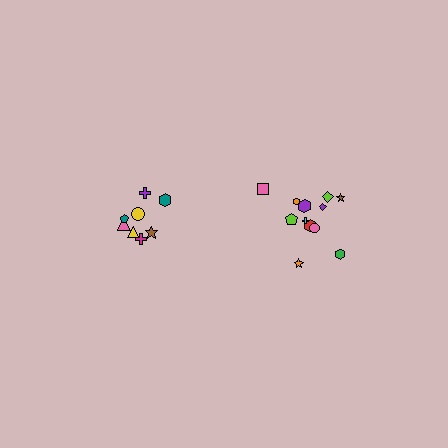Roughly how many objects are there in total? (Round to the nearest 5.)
Roughly 20 objects in total.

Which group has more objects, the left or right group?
The right group.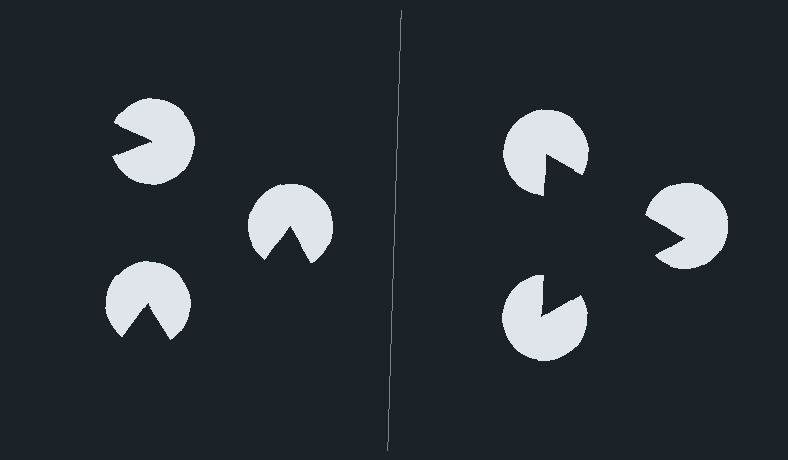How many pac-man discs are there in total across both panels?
6 — 3 on each side.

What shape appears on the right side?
An illusory triangle.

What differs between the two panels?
The pac-man discs are positioned identically on both sides; only the wedge orientations differ. On the right they align to a triangle; on the left they are misaligned.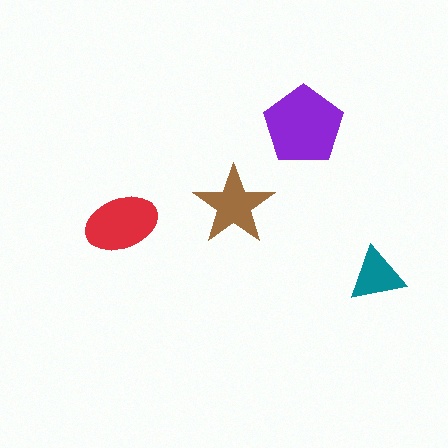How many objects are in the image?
There are 4 objects in the image.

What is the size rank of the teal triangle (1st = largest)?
4th.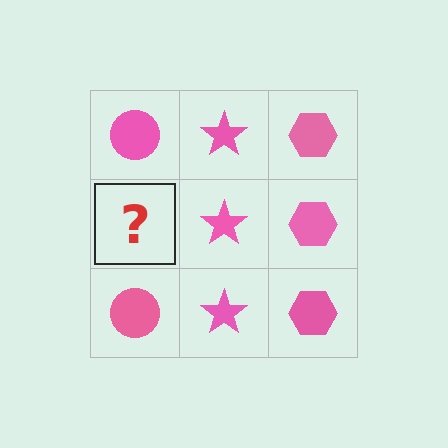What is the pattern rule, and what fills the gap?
The rule is that each column has a consistent shape. The gap should be filled with a pink circle.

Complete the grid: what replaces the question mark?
The question mark should be replaced with a pink circle.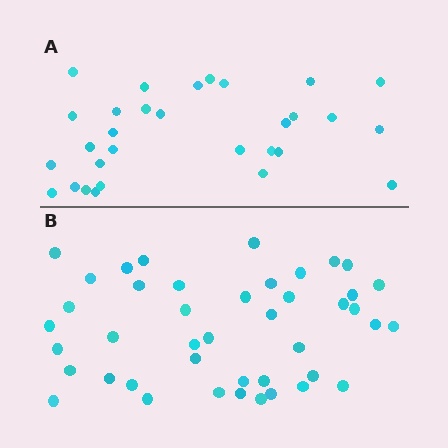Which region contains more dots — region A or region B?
Region B (the bottom region) has more dots.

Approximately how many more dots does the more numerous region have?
Region B has approximately 15 more dots than region A.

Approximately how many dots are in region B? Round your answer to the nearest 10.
About 40 dots. (The exact count is 43, which rounds to 40.)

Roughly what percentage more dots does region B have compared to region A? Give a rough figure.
About 45% more.